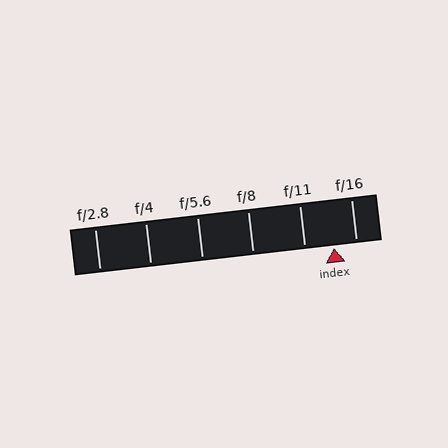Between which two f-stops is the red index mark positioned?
The index mark is between f/11 and f/16.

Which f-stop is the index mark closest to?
The index mark is closest to f/16.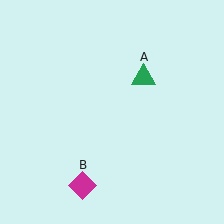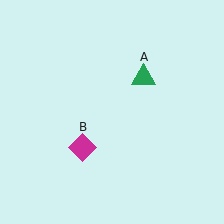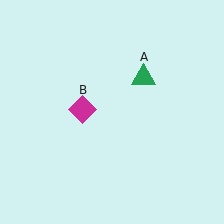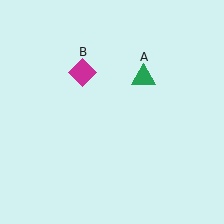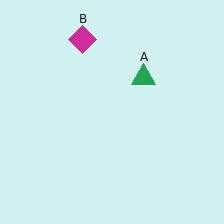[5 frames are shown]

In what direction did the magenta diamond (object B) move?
The magenta diamond (object B) moved up.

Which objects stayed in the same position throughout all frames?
Green triangle (object A) remained stationary.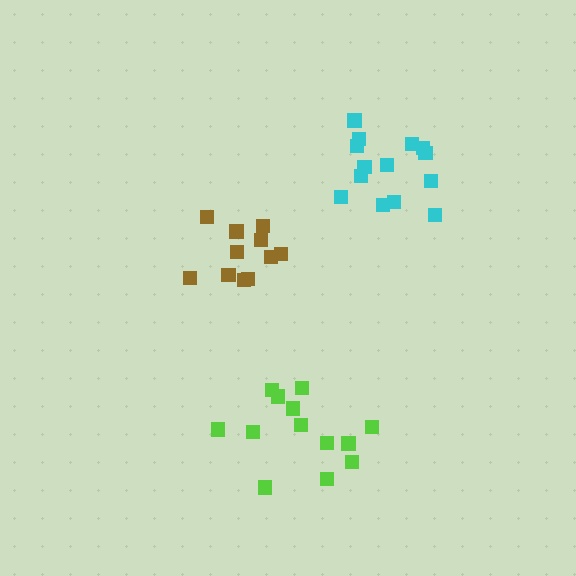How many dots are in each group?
Group 1: 14 dots, Group 2: 11 dots, Group 3: 13 dots (38 total).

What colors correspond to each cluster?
The clusters are colored: cyan, brown, lime.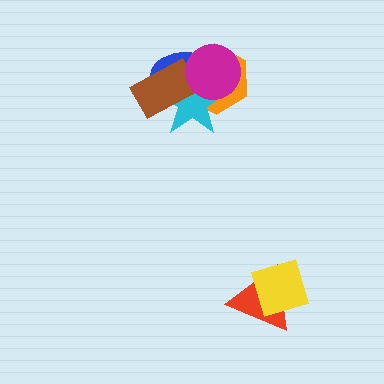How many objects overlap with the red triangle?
1 object overlaps with the red triangle.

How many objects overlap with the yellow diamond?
1 object overlaps with the yellow diamond.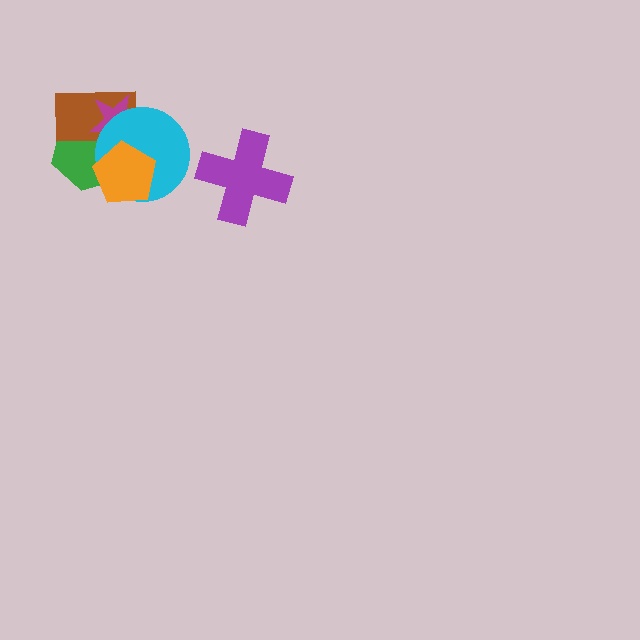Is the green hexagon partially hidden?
Yes, it is partially covered by another shape.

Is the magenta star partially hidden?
Yes, it is partially covered by another shape.